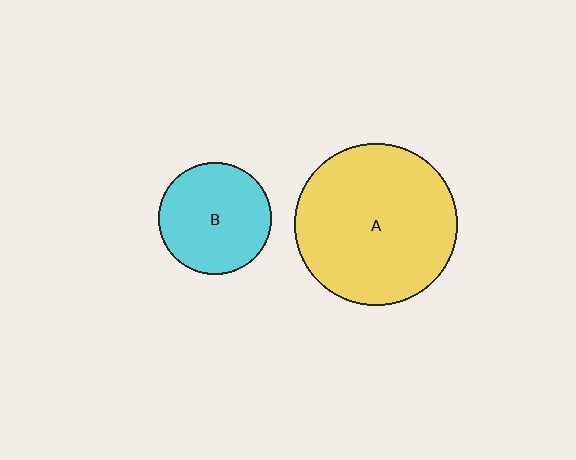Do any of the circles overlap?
No, none of the circles overlap.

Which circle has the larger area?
Circle A (yellow).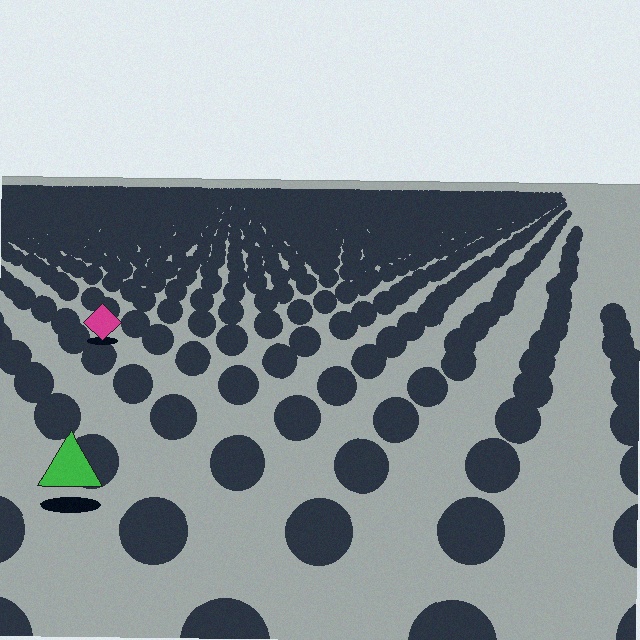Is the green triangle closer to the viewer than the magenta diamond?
Yes. The green triangle is closer — you can tell from the texture gradient: the ground texture is coarser near it.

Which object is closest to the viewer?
The green triangle is closest. The texture marks near it are larger and more spread out.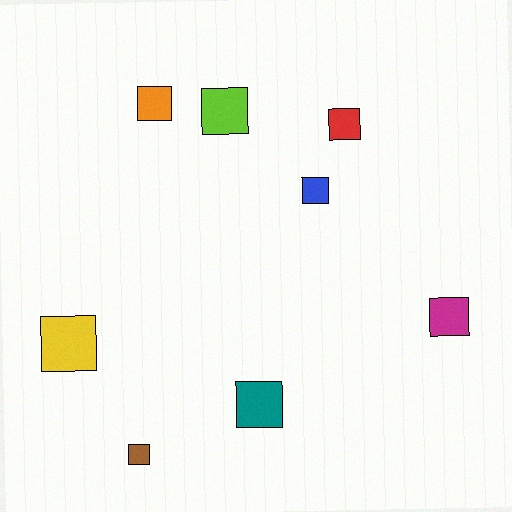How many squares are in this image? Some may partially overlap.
There are 8 squares.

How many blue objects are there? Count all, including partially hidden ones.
There is 1 blue object.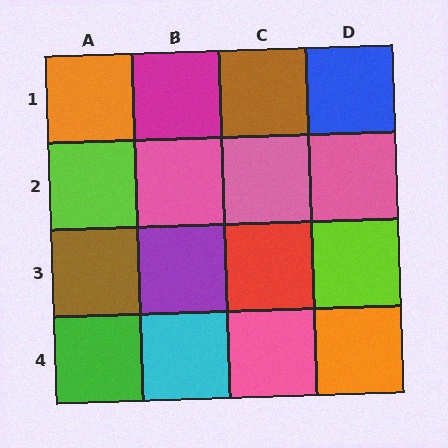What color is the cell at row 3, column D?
Lime.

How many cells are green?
1 cell is green.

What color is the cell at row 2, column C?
Pink.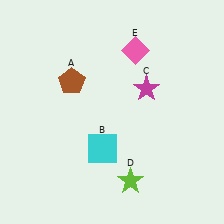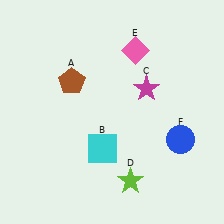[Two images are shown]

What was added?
A blue circle (F) was added in Image 2.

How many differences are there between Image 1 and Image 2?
There is 1 difference between the two images.